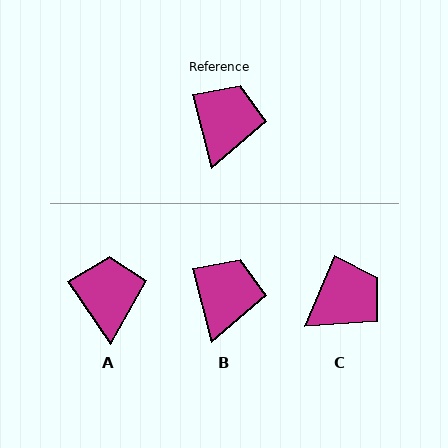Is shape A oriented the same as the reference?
No, it is off by about 20 degrees.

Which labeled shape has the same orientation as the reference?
B.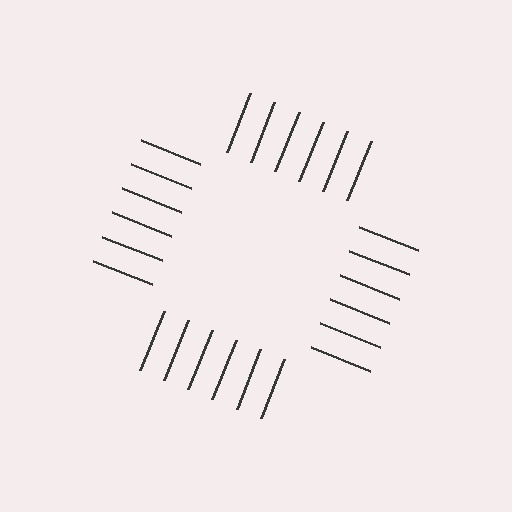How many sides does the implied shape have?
4 sides — the line-ends trace a square.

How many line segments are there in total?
24 — 6 along each of the 4 edges.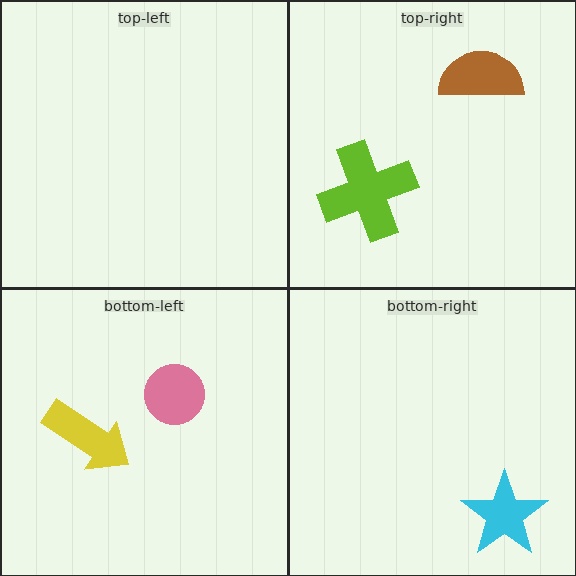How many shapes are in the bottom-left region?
2.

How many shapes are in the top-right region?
2.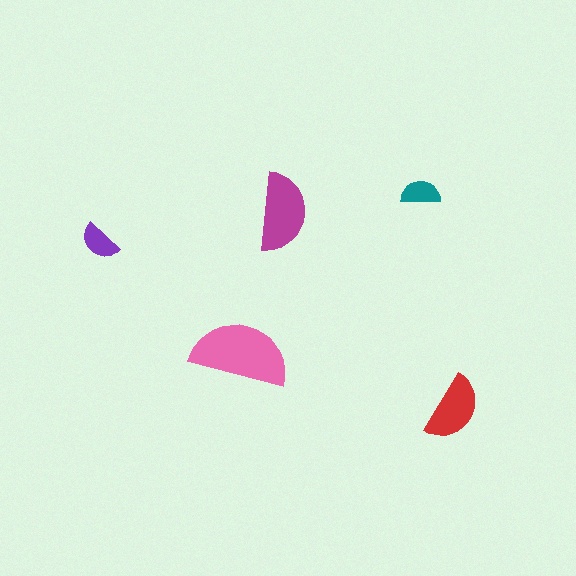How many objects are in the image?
There are 5 objects in the image.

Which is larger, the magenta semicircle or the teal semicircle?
The magenta one.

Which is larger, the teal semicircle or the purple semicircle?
The purple one.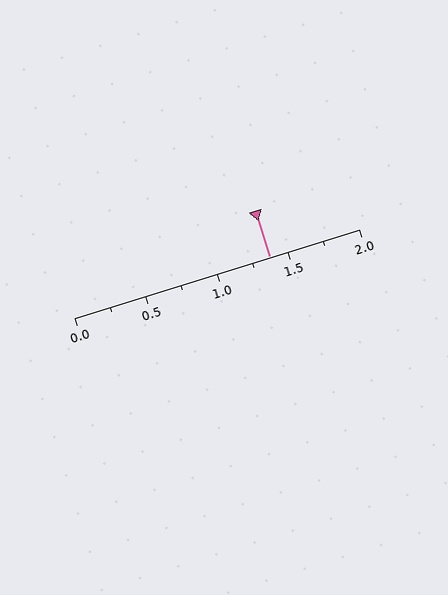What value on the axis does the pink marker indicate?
The marker indicates approximately 1.38.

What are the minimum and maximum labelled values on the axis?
The axis runs from 0.0 to 2.0.